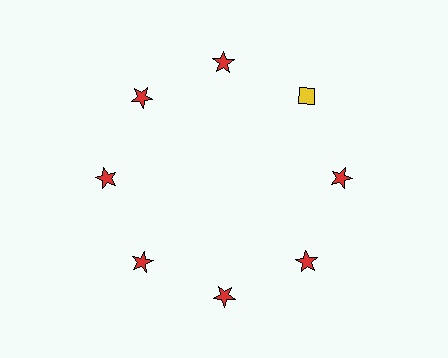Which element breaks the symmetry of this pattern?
The yellow diamond at roughly the 2 o'clock position breaks the symmetry. All other shapes are red stars.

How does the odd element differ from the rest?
It differs in both color (yellow instead of red) and shape (diamond instead of star).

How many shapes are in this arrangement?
There are 8 shapes arranged in a ring pattern.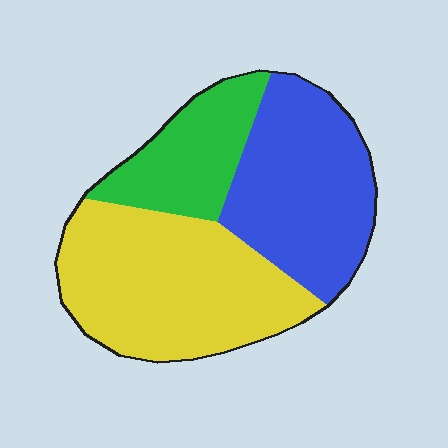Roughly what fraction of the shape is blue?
Blue takes up between a third and a half of the shape.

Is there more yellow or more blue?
Yellow.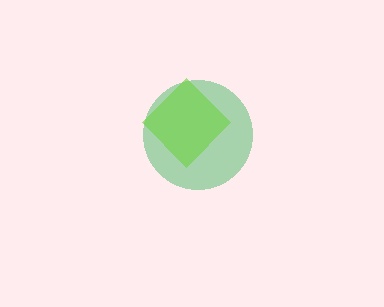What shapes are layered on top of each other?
The layered shapes are: a green circle, a lime diamond.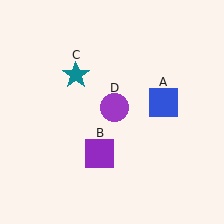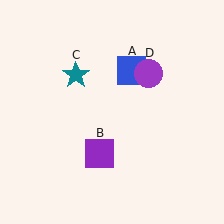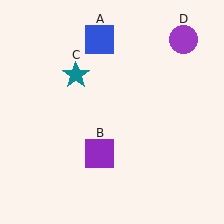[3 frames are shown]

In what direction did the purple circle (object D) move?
The purple circle (object D) moved up and to the right.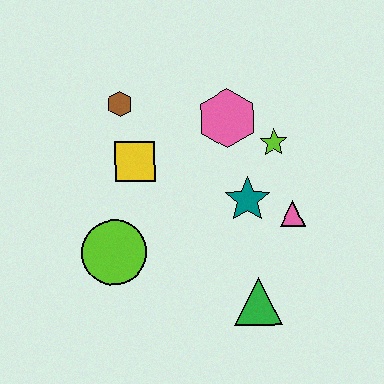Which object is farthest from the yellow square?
The green triangle is farthest from the yellow square.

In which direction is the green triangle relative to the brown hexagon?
The green triangle is below the brown hexagon.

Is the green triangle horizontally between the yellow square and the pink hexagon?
No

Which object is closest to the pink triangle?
The teal star is closest to the pink triangle.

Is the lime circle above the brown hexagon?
No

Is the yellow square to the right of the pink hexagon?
No